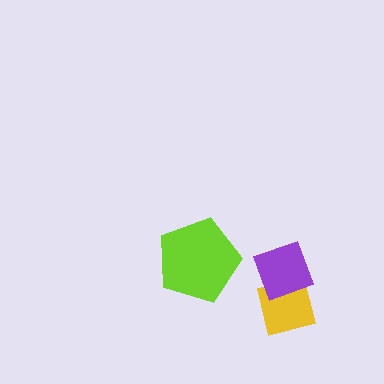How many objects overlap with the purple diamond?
1 object overlaps with the purple diamond.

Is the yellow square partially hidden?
Yes, it is partially covered by another shape.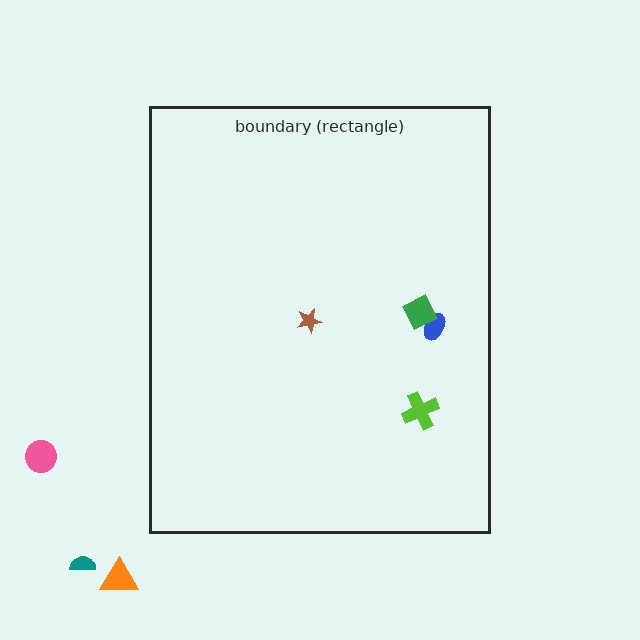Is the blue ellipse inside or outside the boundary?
Inside.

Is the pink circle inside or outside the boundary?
Outside.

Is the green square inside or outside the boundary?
Inside.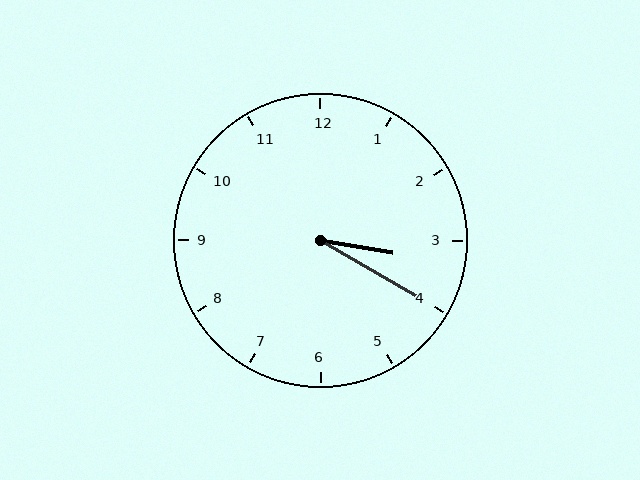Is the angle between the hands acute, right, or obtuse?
It is acute.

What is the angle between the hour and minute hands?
Approximately 20 degrees.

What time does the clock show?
3:20.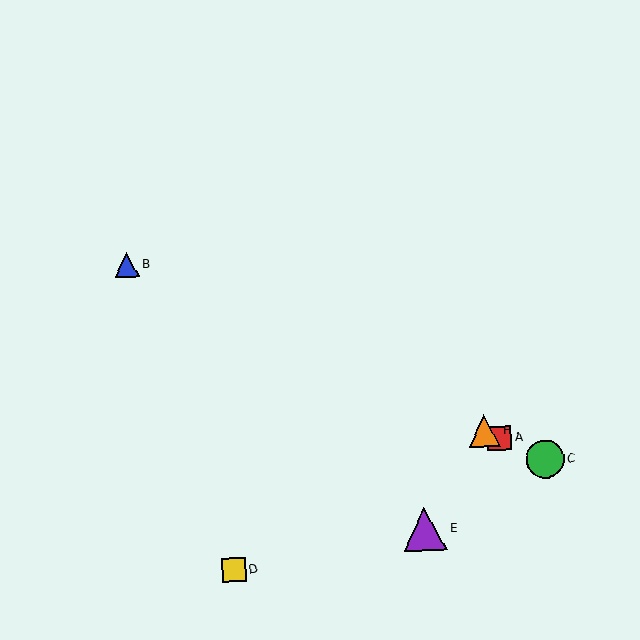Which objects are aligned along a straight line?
Objects A, B, C, F are aligned along a straight line.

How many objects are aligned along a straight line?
4 objects (A, B, C, F) are aligned along a straight line.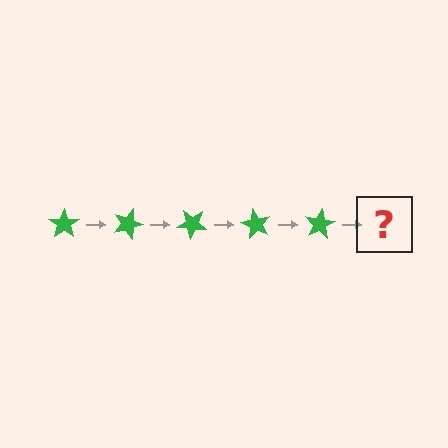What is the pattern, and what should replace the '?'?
The pattern is that the star rotates 20 degrees each step. The '?' should be a green star rotated 100 degrees.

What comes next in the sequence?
The next element should be a green star rotated 100 degrees.